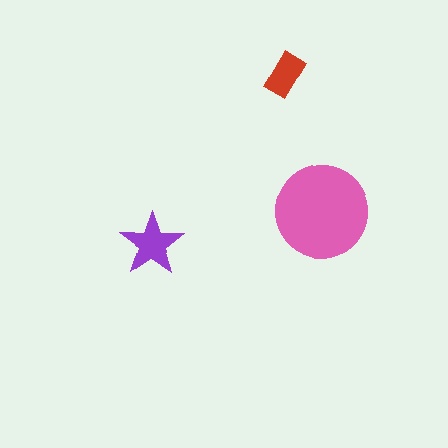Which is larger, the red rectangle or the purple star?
The purple star.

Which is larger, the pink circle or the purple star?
The pink circle.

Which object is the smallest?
The red rectangle.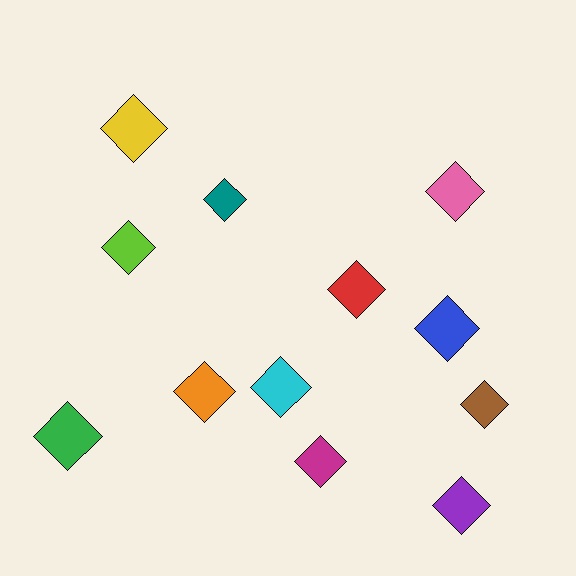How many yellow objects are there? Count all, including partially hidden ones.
There is 1 yellow object.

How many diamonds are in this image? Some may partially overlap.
There are 12 diamonds.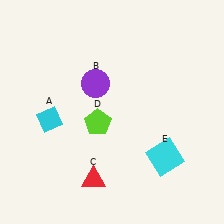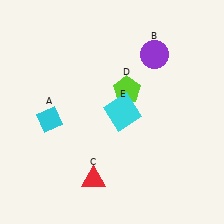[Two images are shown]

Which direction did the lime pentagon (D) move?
The lime pentagon (D) moved up.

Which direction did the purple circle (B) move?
The purple circle (B) moved right.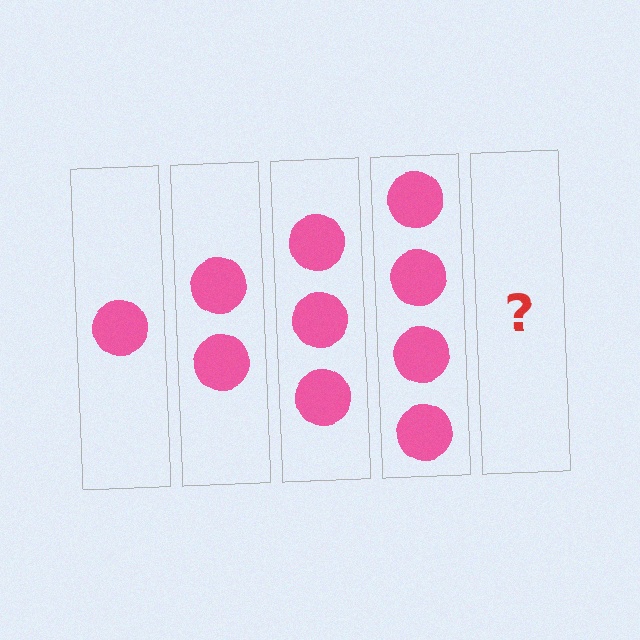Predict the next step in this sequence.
The next step is 5 circles.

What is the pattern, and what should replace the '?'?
The pattern is that each step adds one more circle. The '?' should be 5 circles.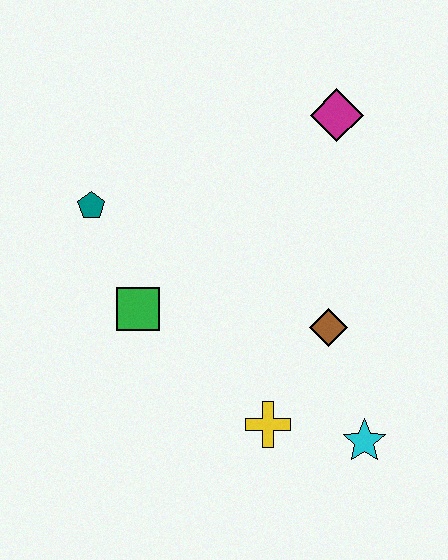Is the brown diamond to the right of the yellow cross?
Yes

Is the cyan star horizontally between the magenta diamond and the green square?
No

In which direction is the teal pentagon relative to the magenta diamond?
The teal pentagon is to the left of the magenta diamond.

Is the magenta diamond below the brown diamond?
No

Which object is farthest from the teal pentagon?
The cyan star is farthest from the teal pentagon.